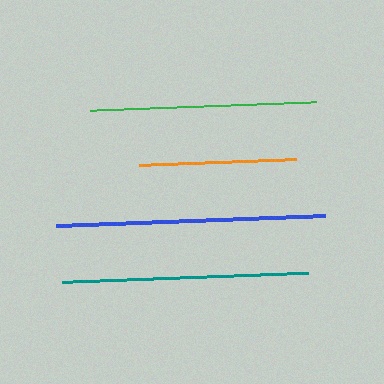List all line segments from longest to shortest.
From longest to shortest: blue, teal, green, orange.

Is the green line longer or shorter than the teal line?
The teal line is longer than the green line.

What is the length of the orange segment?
The orange segment is approximately 157 pixels long.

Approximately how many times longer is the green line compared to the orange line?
The green line is approximately 1.4 times the length of the orange line.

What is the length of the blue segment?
The blue segment is approximately 269 pixels long.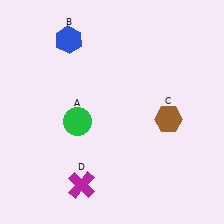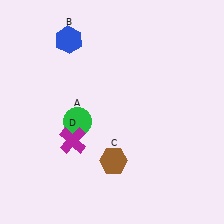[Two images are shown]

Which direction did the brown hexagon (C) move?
The brown hexagon (C) moved left.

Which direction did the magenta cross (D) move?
The magenta cross (D) moved up.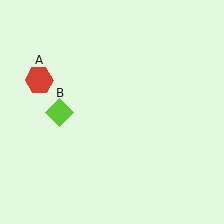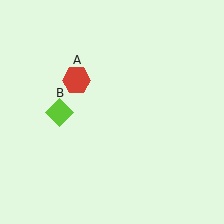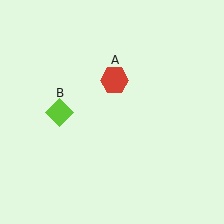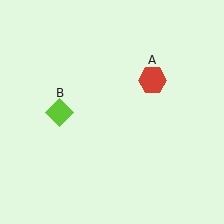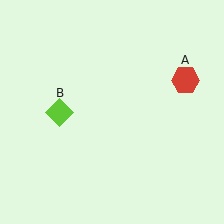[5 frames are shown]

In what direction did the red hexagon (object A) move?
The red hexagon (object A) moved right.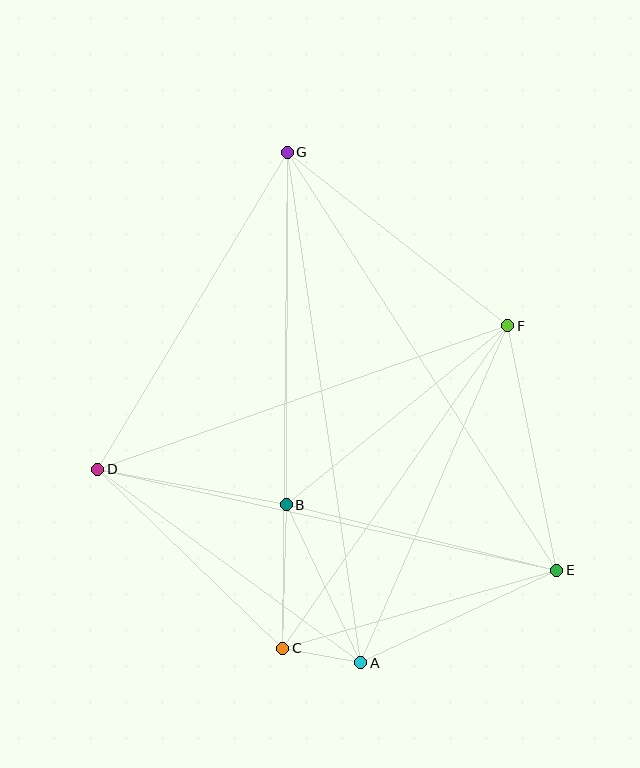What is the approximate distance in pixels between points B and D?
The distance between B and D is approximately 192 pixels.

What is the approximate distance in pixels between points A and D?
The distance between A and D is approximately 327 pixels.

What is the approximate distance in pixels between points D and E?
The distance between D and E is approximately 470 pixels.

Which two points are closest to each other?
Points A and C are closest to each other.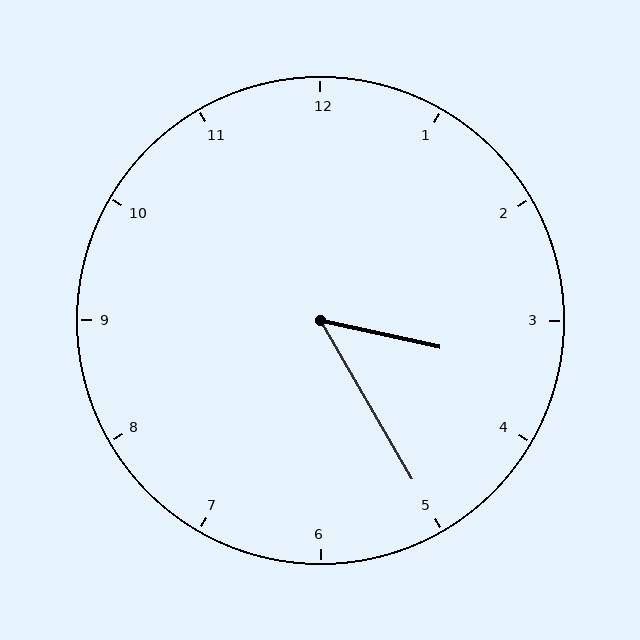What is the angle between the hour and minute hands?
Approximately 48 degrees.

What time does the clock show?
3:25.